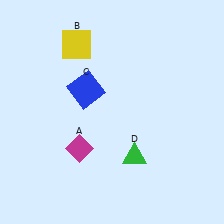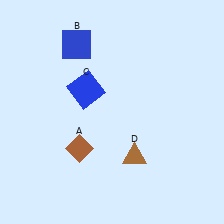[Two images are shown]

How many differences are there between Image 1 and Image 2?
There are 3 differences between the two images.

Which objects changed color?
A changed from magenta to brown. B changed from yellow to blue. D changed from green to brown.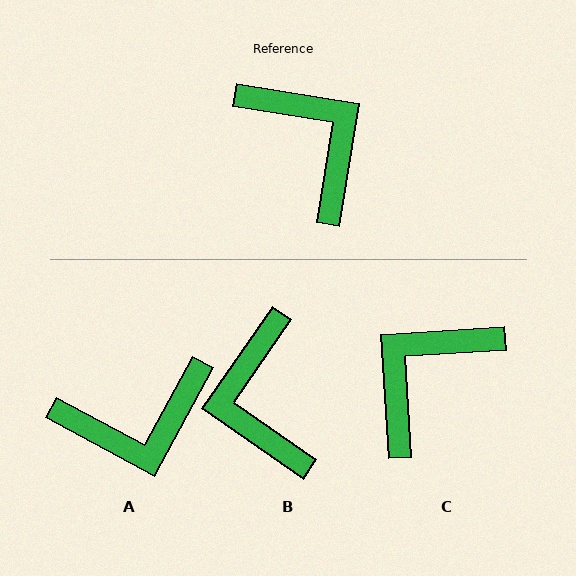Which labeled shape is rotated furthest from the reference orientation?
B, about 154 degrees away.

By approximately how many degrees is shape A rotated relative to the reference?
Approximately 109 degrees clockwise.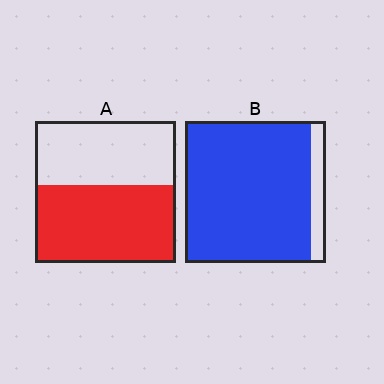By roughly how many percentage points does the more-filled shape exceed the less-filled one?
By roughly 35 percentage points (B over A).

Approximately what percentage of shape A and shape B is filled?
A is approximately 55% and B is approximately 90%.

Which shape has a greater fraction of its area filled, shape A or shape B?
Shape B.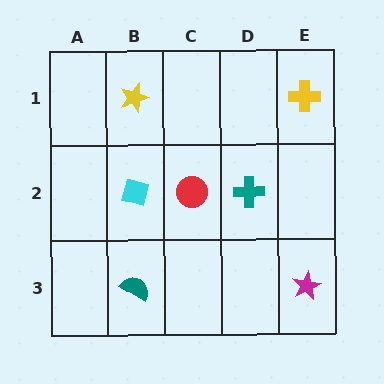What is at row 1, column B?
A yellow star.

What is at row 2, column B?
A cyan square.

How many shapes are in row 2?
3 shapes.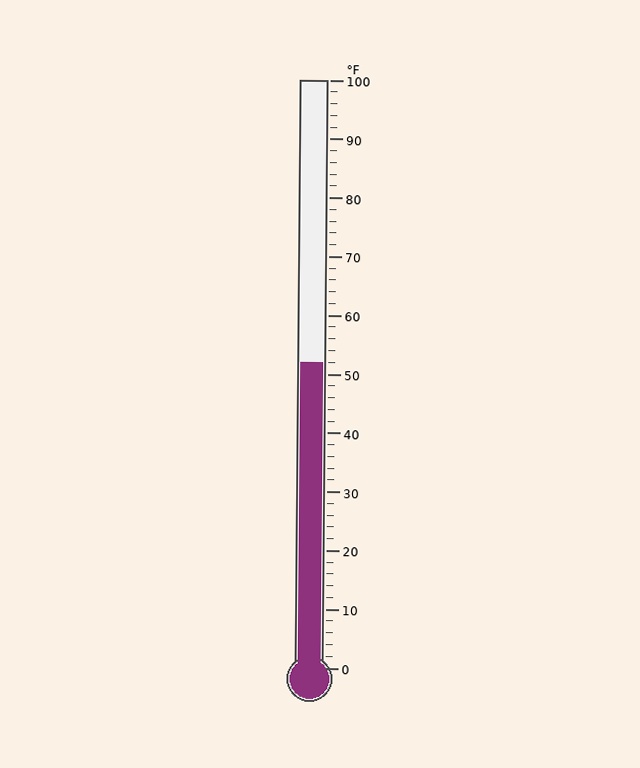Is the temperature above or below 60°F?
The temperature is below 60°F.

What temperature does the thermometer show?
The thermometer shows approximately 52°F.